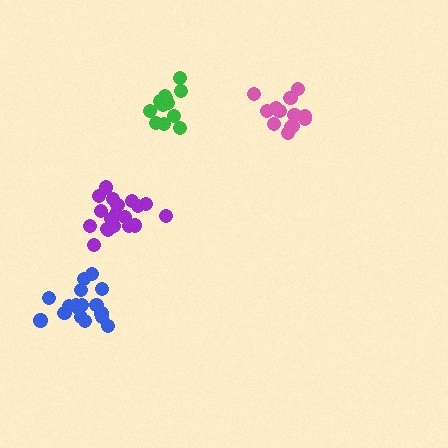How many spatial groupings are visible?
There are 4 spatial groupings.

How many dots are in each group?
Group 1: 19 dots, Group 2: 13 dots, Group 3: 18 dots, Group 4: 14 dots (64 total).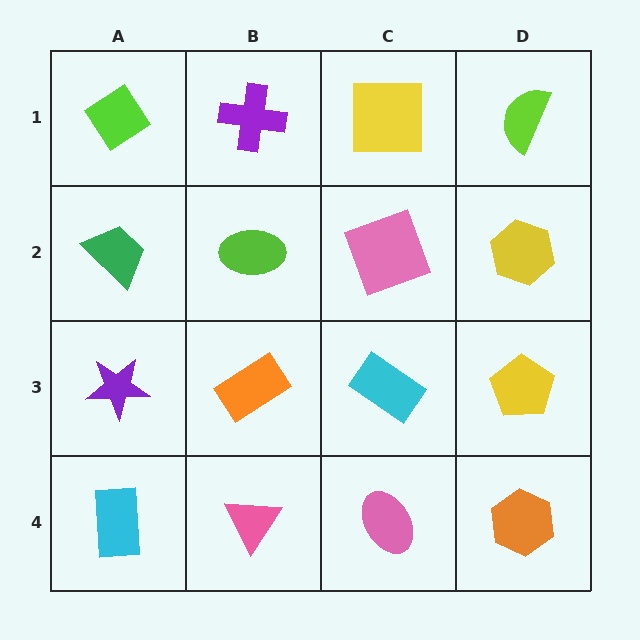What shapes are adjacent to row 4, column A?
A purple star (row 3, column A), a pink triangle (row 4, column B).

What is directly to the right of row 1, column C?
A lime semicircle.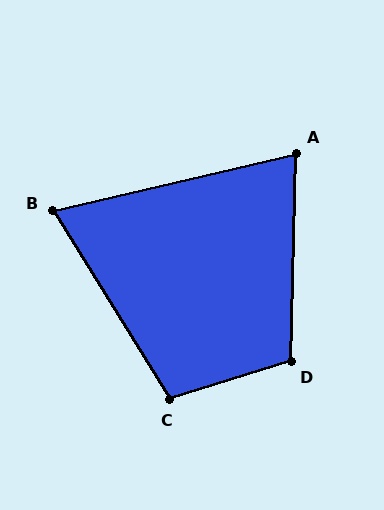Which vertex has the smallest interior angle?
B, at approximately 71 degrees.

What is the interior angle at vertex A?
Approximately 75 degrees (acute).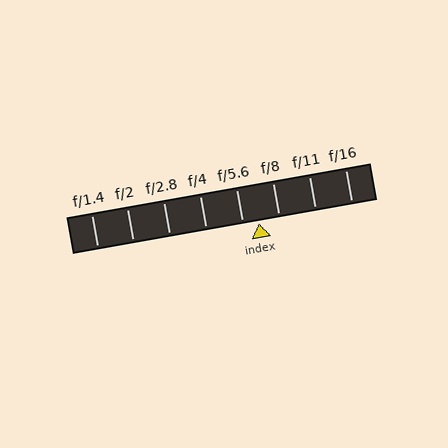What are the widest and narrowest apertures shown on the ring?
The widest aperture shown is f/1.4 and the narrowest is f/16.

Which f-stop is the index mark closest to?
The index mark is closest to f/5.6.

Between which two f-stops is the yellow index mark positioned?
The index mark is between f/5.6 and f/8.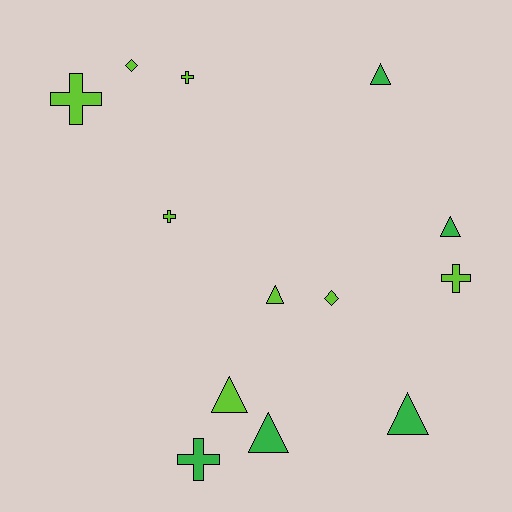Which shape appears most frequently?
Triangle, with 6 objects.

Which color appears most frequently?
Lime, with 8 objects.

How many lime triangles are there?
There are 2 lime triangles.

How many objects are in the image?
There are 13 objects.